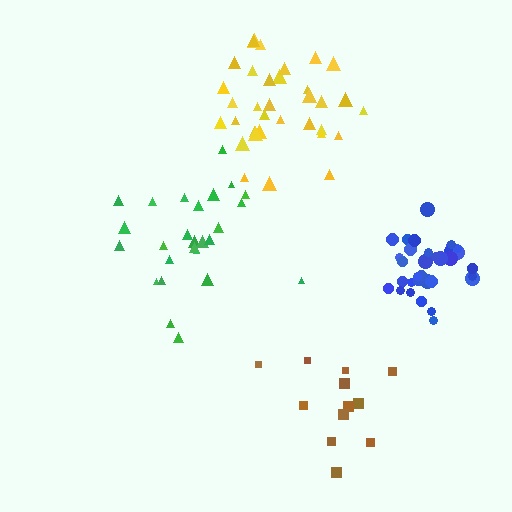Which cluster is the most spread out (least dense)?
Brown.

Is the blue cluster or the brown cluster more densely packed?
Blue.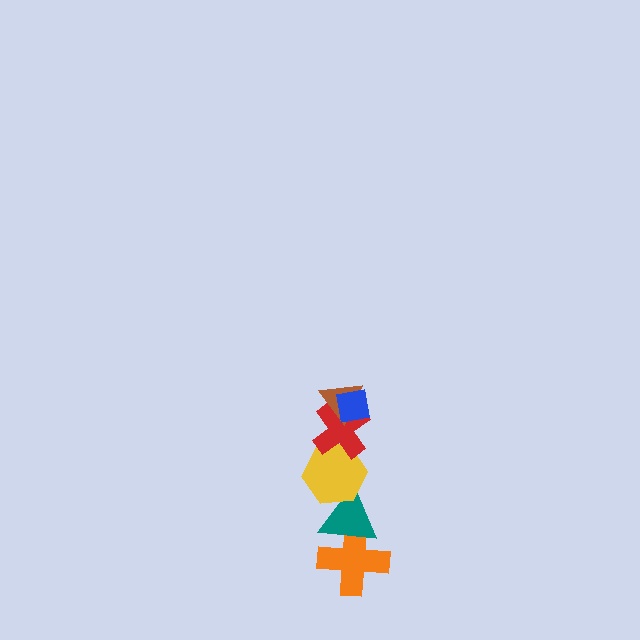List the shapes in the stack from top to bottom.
From top to bottom: the blue square, the brown triangle, the red cross, the yellow hexagon, the teal triangle, the orange cross.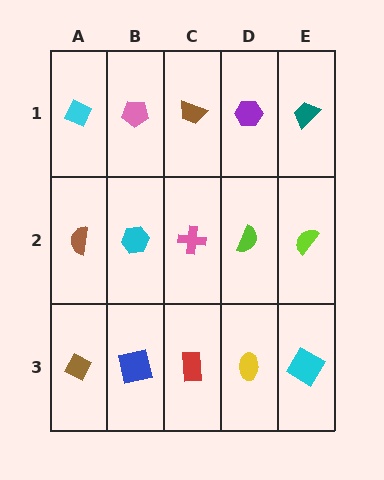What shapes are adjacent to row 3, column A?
A brown semicircle (row 2, column A), a blue square (row 3, column B).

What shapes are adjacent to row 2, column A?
A cyan diamond (row 1, column A), a brown diamond (row 3, column A), a cyan hexagon (row 2, column B).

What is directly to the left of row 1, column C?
A pink pentagon.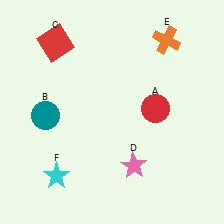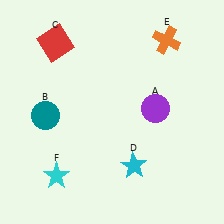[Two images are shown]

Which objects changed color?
A changed from red to purple. D changed from pink to cyan.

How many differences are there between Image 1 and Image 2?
There are 2 differences between the two images.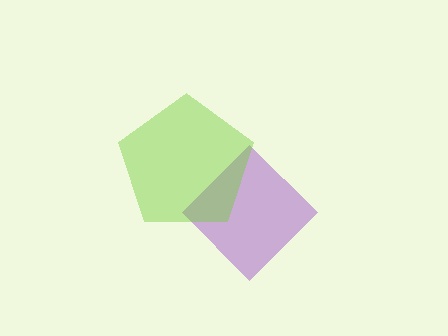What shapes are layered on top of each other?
The layered shapes are: a purple diamond, a lime pentagon.